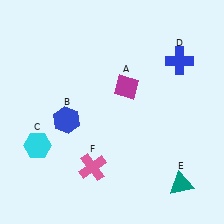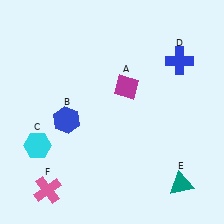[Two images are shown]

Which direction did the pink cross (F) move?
The pink cross (F) moved left.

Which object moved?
The pink cross (F) moved left.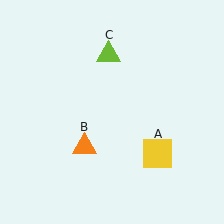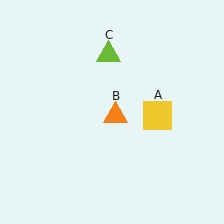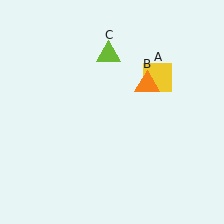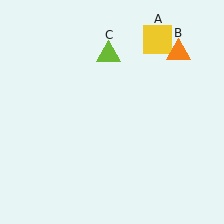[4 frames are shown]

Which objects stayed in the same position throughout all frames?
Lime triangle (object C) remained stationary.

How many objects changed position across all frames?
2 objects changed position: yellow square (object A), orange triangle (object B).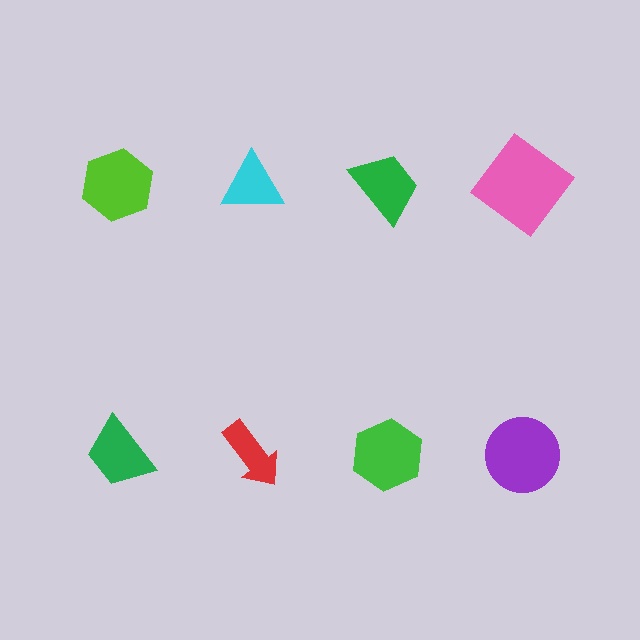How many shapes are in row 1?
4 shapes.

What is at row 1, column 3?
A green trapezoid.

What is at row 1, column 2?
A cyan triangle.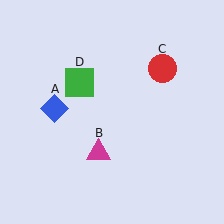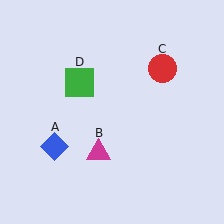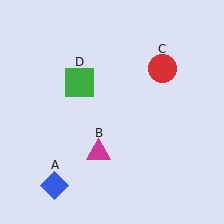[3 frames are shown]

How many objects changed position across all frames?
1 object changed position: blue diamond (object A).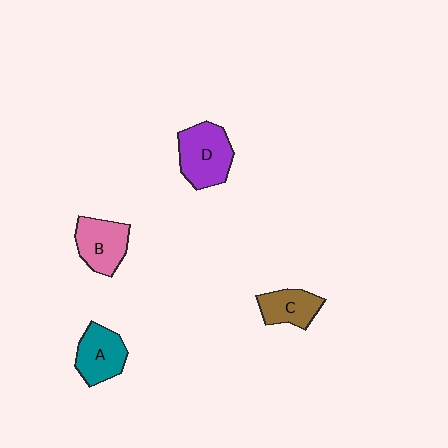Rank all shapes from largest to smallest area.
From largest to smallest: D (purple), B (pink), A (teal), C (brown).